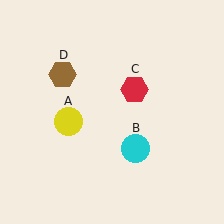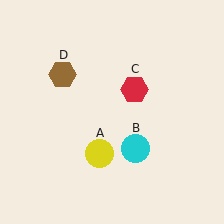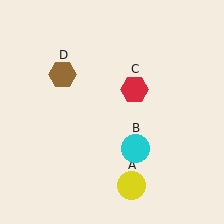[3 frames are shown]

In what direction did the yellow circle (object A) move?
The yellow circle (object A) moved down and to the right.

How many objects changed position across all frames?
1 object changed position: yellow circle (object A).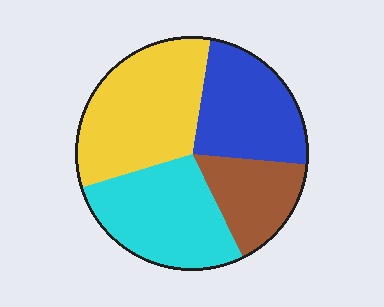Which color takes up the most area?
Yellow, at roughly 30%.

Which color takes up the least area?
Brown, at roughly 15%.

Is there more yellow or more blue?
Yellow.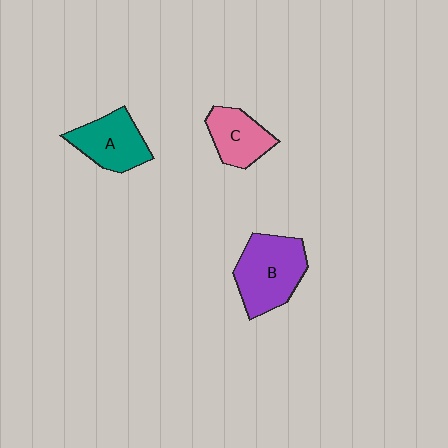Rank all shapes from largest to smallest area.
From largest to smallest: B (purple), A (teal), C (pink).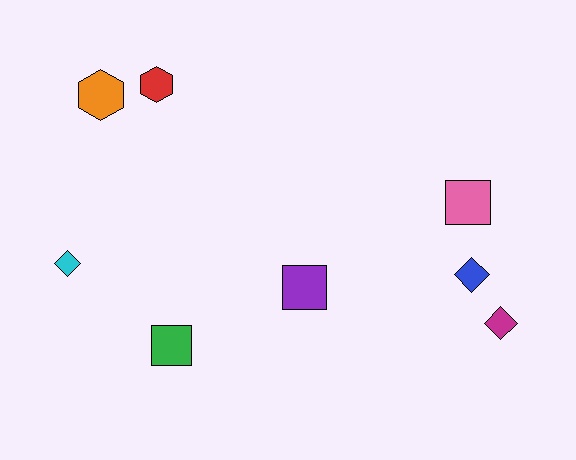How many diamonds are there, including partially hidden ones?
There are 3 diamonds.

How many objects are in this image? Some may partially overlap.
There are 8 objects.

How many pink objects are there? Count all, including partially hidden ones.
There is 1 pink object.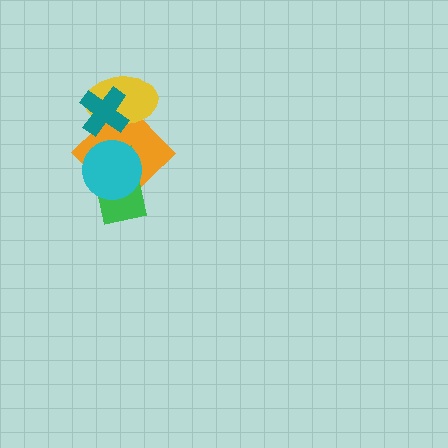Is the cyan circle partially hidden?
No, no other shape covers it.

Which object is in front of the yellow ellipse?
The teal cross is in front of the yellow ellipse.